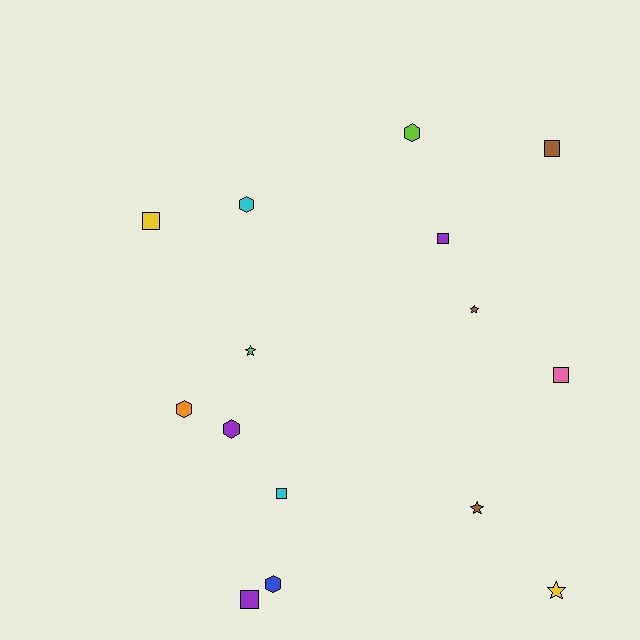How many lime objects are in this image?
There are 2 lime objects.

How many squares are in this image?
There are 6 squares.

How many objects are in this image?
There are 15 objects.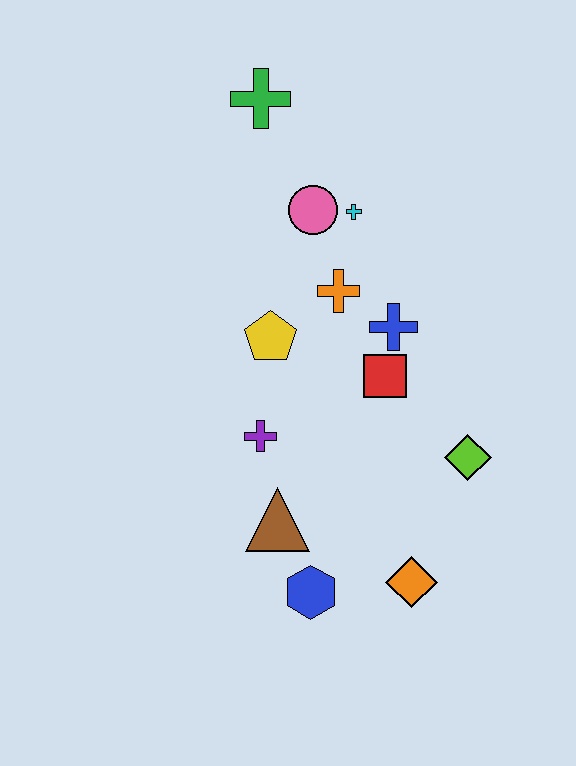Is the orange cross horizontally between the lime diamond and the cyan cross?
No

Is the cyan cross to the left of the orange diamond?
Yes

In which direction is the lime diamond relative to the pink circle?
The lime diamond is below the pink circle.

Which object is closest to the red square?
The blue cross is closest to the red square.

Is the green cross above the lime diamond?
Yes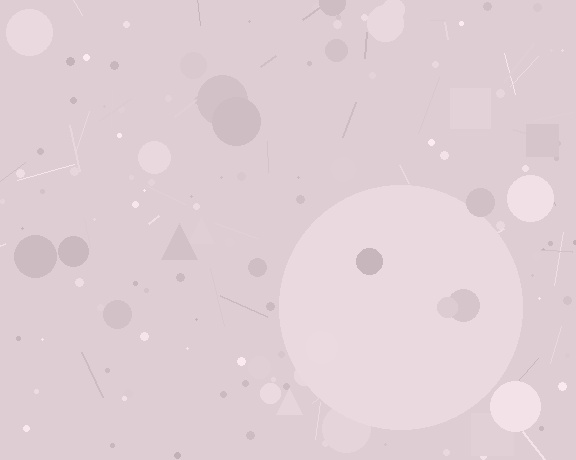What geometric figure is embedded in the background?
A circle is embedded in the background.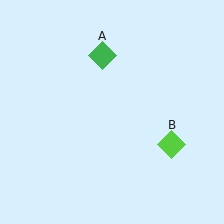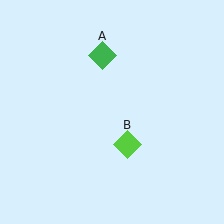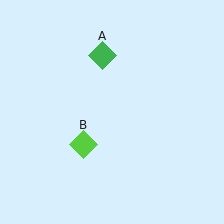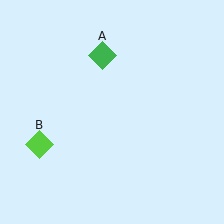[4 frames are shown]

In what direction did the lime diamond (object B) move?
The lime diamond (object B) moved left.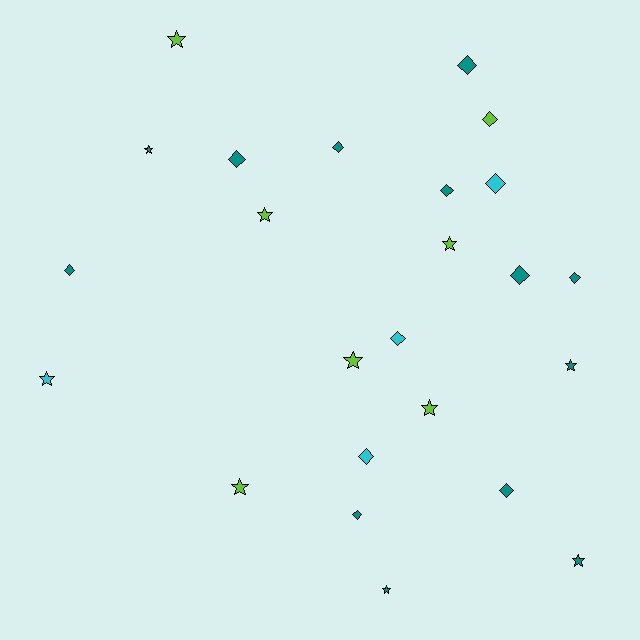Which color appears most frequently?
Teal, with 13 objects.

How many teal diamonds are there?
There are 9 teal diamonds.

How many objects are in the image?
There are 24 objects.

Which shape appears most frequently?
Diamond, with 13 objects.